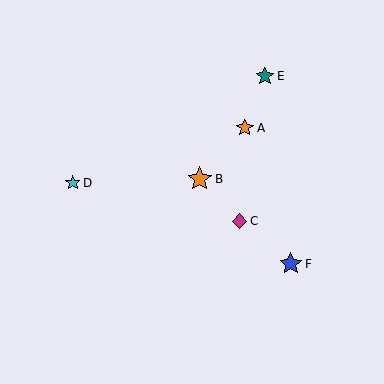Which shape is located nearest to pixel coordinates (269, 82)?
The teal star (labeled E) at (265, 76) is nearest to that location.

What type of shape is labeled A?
Shape A is an orange star.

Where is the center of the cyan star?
The center of the cyan star is at (73, 183).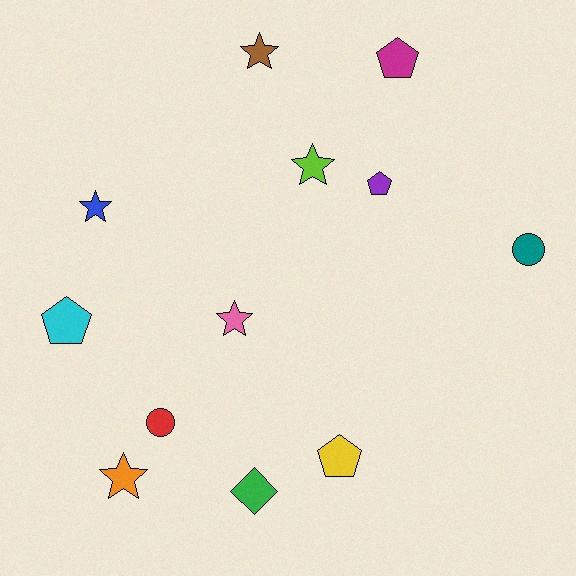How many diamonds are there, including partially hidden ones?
There is 1 diamond.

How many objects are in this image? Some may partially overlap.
There are 12 objects.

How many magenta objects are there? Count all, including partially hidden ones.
There is 1 magenta object.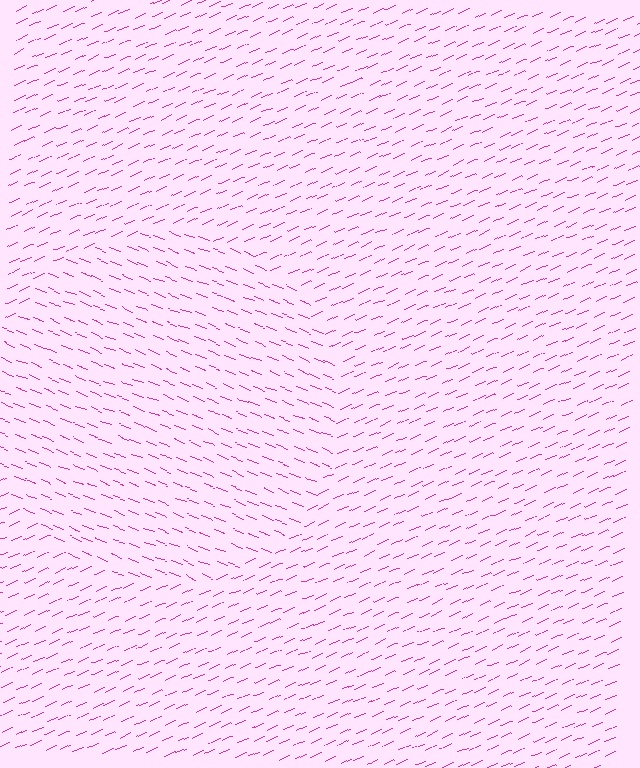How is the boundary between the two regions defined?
The boundary is defined purely by a change in line orientation (approximately 45 degrees difference). All lines are the same color and thickness.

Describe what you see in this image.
The image is filled with small magenta line segments. A circle region in the image has lines oriented differently from the surrounding lines, creating a visible texture boundary.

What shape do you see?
I see a circle.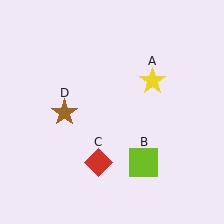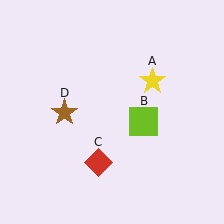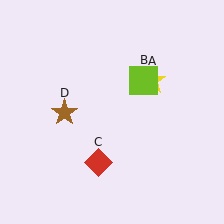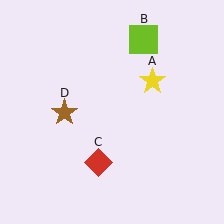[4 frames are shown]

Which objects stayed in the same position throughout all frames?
Yellow star (object A) and red diamond (object C) and brown star (object D) remained stationary.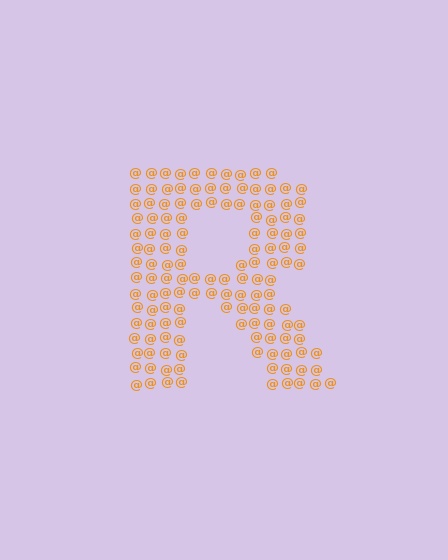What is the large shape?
The large shape is the letter R.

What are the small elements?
The small elements are at signs.